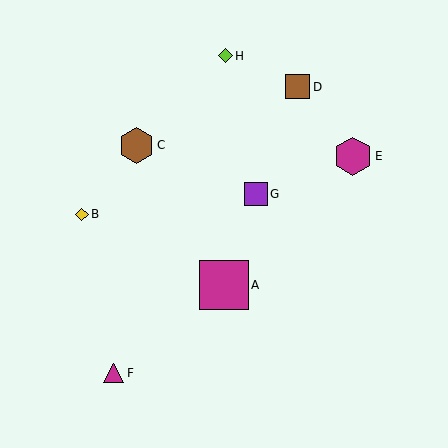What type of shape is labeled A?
Shape A is a magenta square.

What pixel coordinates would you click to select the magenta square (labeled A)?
Click at (224, 285) to select the magenta square A.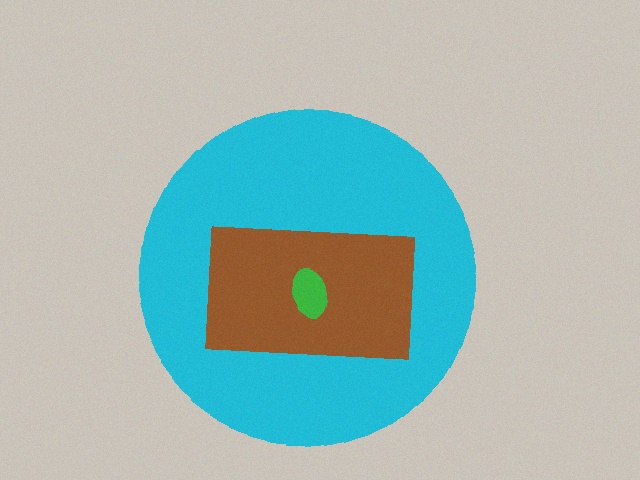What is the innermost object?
The green ellipse.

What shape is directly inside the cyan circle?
The brown rectangle.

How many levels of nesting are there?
3.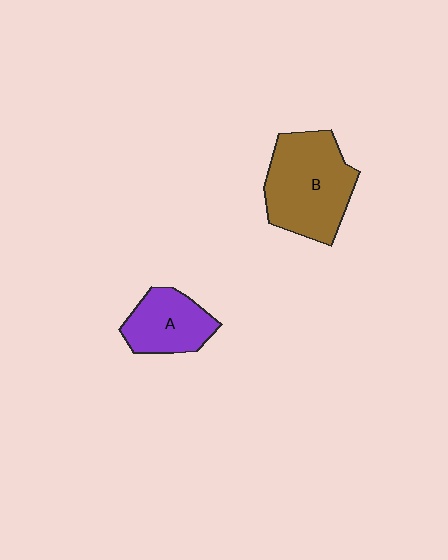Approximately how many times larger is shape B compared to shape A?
Approximately 1.7 times.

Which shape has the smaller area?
Shape A (purple).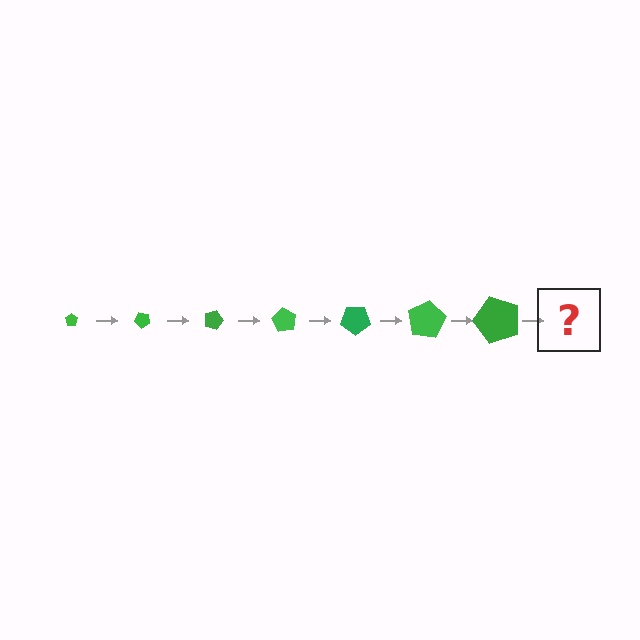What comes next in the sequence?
The next element should be a pentagon, larger than the previous one and rotated 315 degrees from the start.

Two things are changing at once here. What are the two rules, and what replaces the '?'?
The two rules are that the pentagon grows larger each step and it rotates 45 degrees each step. The '?' should be a pentagon, larger than the previous one and rotated 315 degrees from the start.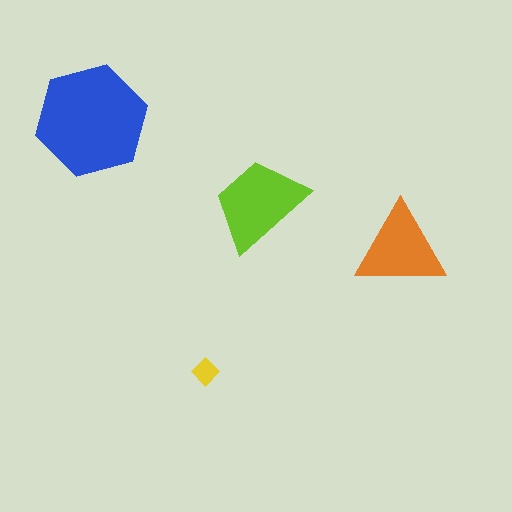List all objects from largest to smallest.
The blue hexagon, the lime trapezoid, the orange triangle, the yellow diamond.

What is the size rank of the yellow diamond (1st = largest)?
4th.